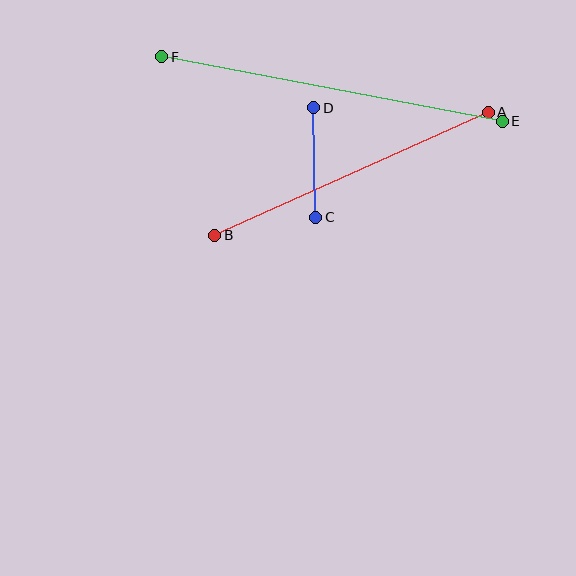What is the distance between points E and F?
The distance is approximately 346 pixels.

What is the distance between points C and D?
The distance is approximately 109 pixels.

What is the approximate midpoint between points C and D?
The midpoint is at approximately (315, 162) pixels.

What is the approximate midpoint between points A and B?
The midpoint is at approximately (351, 174) pixels.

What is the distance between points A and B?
The distance is approximately 300 pixels.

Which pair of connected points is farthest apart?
Points E and F are farthest apart.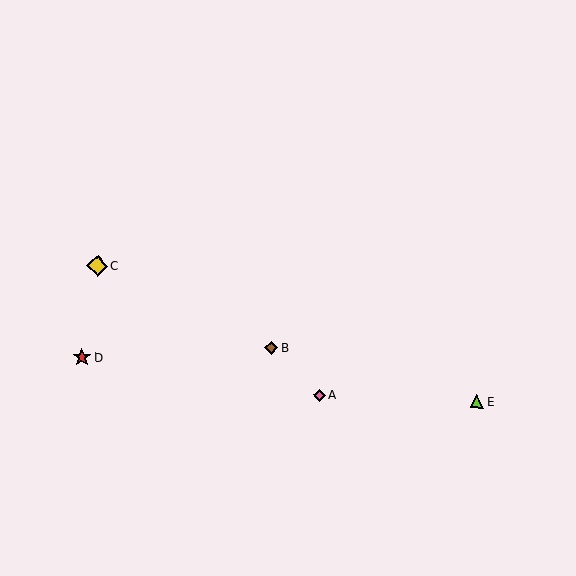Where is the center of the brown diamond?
The center of the brown diamond is at (271, 347).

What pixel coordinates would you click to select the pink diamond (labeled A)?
Click at (319, 395) to select the pink diamond A.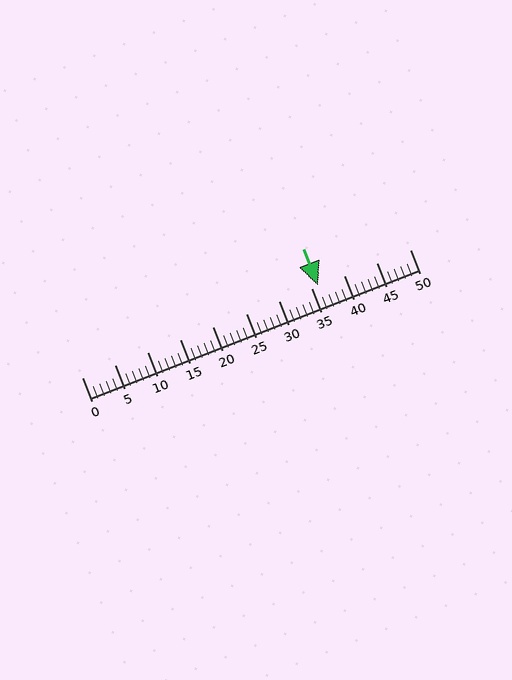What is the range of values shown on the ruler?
The ruler shows values from 0 to 50.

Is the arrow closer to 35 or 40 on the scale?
The arrow is closer to 35.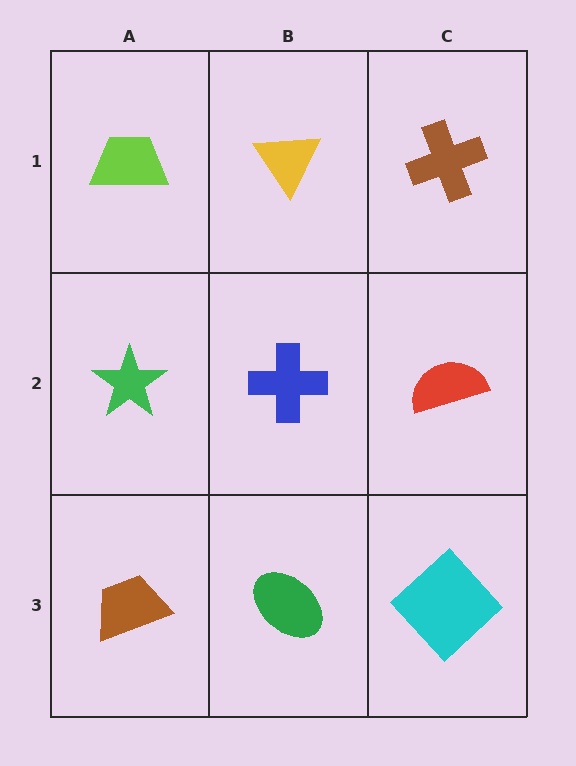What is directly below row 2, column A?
A brown trapezoid.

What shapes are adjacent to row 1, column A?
A green star (row 2, column A), a yellow triangle (row 1, column B).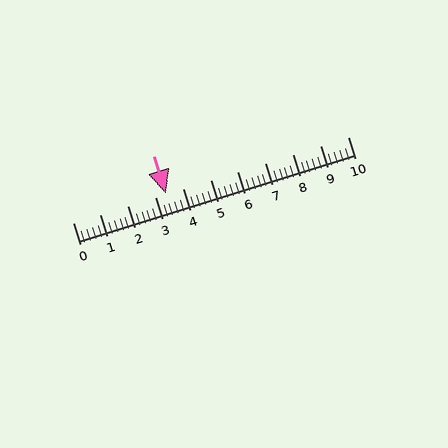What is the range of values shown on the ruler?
The ruler shows values from 0 to 10.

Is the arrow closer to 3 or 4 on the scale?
The arrow is closer to 3.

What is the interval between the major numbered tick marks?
The major tick marks are spaced 1 units apart.